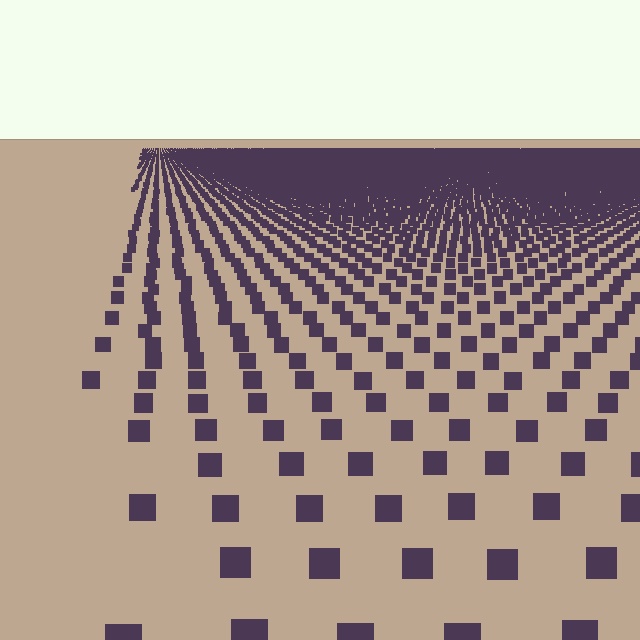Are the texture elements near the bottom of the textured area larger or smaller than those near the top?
Larger. Near the bottom, elements are closer to the viewer and appear at a bigger on-screen size.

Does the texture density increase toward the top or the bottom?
Density increases toward the top.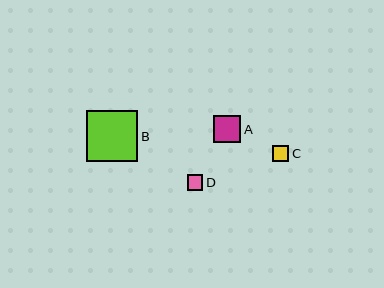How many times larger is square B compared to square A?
Square B is approximately 1.9 times the size of square A.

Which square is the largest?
Square B is the largest with a size of approximately 52 pixels.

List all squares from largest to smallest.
From largest to smallest: B, A, C, D.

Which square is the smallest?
Square D is the smallest with a size of approximately 15 pixels.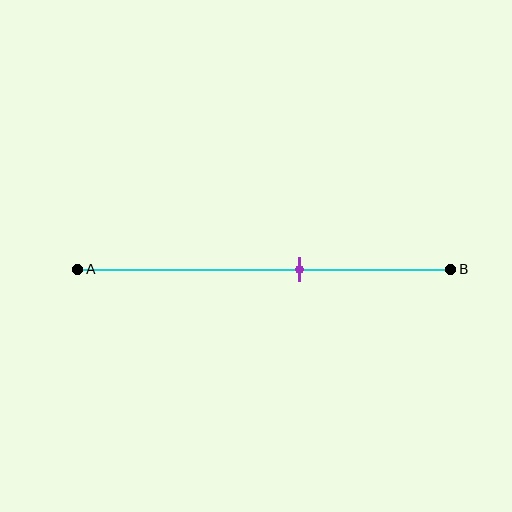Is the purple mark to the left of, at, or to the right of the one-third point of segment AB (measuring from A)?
The purple mark is to the right of the one-third point of segment AB.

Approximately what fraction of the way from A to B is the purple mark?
The purple mark is approximately 60% of the way from A to B.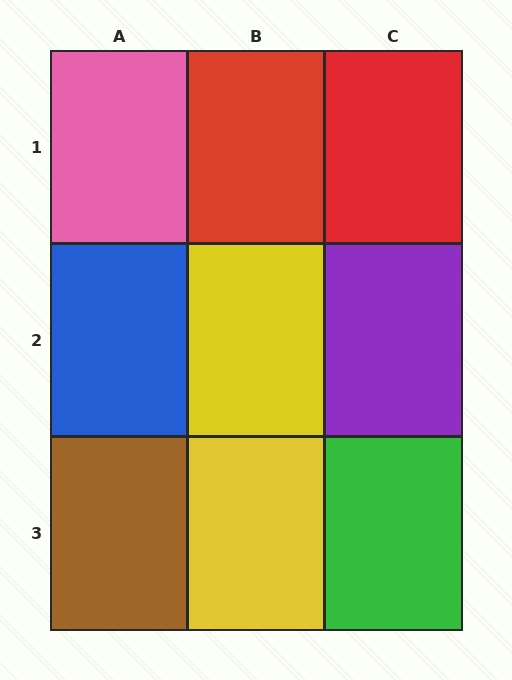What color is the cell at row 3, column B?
Yellow.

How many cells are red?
2 cells are red.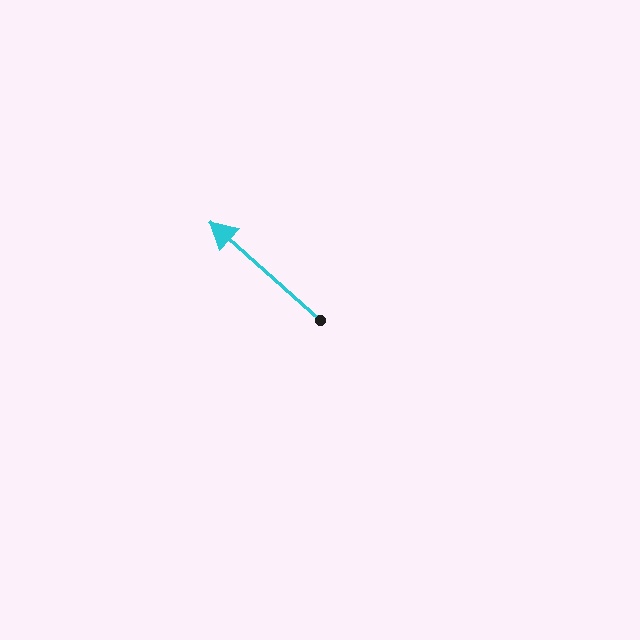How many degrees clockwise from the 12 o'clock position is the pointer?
Approximately 312 degrees.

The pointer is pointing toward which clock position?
Roughly 10 o'clock.